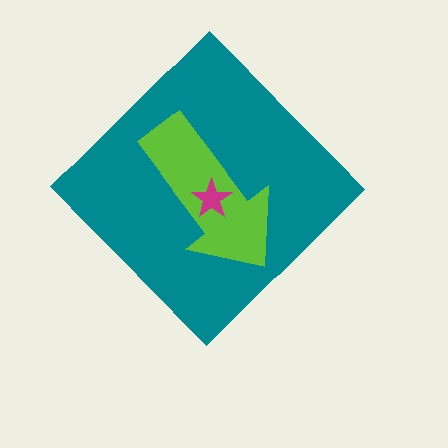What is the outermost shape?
The teal diamond.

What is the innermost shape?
The magenta star.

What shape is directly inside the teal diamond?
The lime arrow.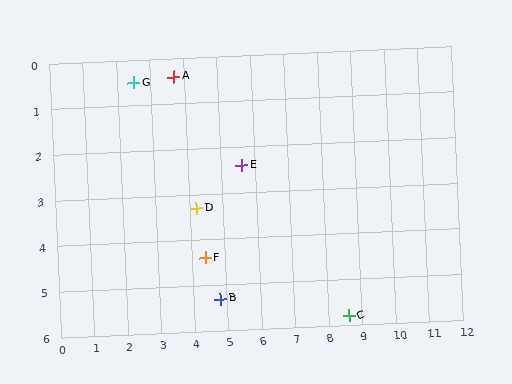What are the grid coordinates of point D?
Point D is at approximately (4.2, 3.3).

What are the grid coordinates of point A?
Point A is at approximately (3.7, 0.4).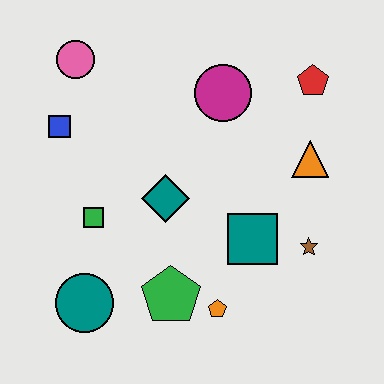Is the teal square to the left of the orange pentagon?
No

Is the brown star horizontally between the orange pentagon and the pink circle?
No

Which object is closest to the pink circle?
The blue square is closest to the pink circle.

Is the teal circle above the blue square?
No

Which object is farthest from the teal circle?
The red pentagon is farthest from the teal circle.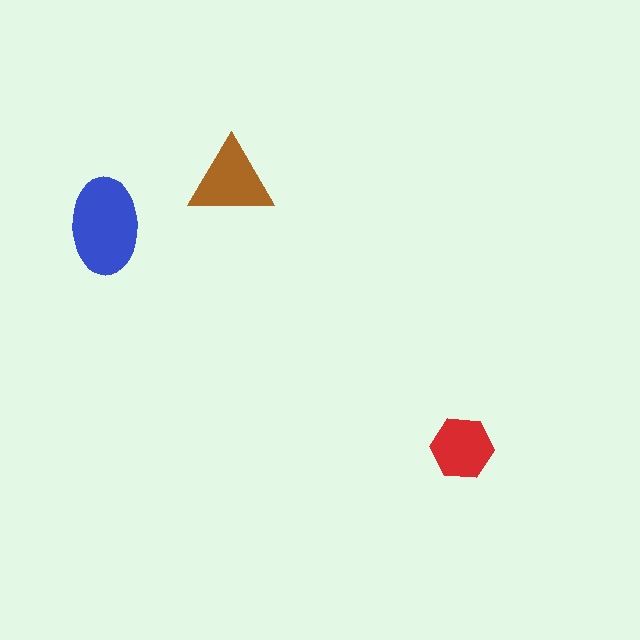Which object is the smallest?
The red hexagon.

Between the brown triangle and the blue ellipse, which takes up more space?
The blue ellipse.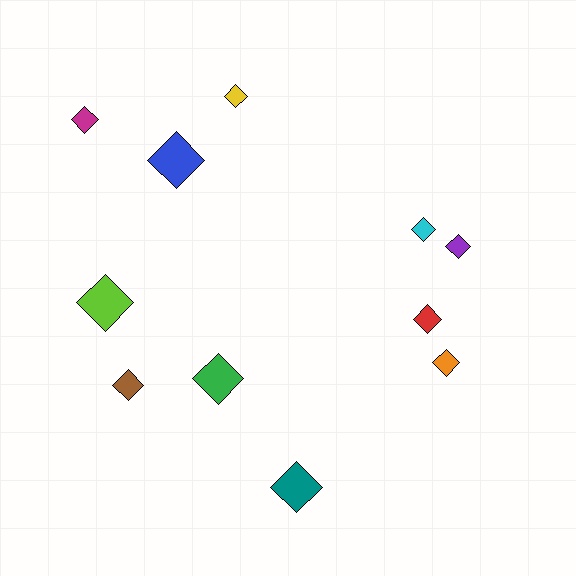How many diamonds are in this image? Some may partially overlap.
There are 11 diamonds.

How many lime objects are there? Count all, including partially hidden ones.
There is 1 lime object.